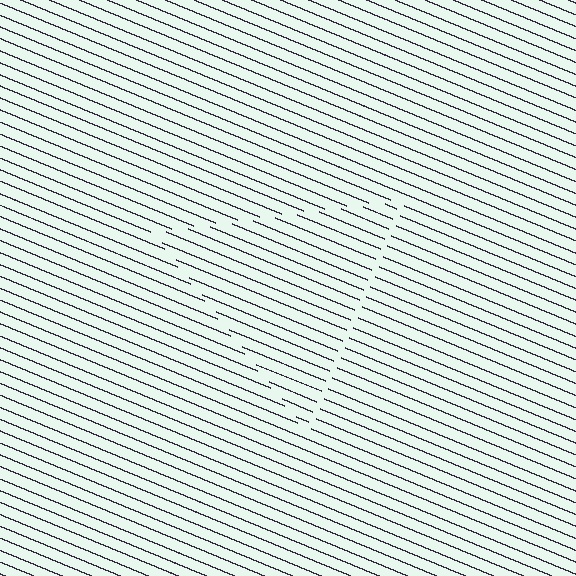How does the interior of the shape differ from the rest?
The interior of the shape contains the same grating, shifted by half a period — the contour is defined by the phase discontinuity where line-ends from the inner and outer gratings abut.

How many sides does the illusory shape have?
3 sides — the line-ends trace a triangle.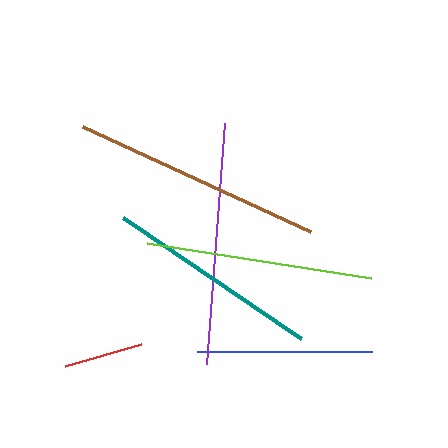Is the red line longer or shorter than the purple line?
The purple line is longer than the red line.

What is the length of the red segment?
The red segment is approximately 79 pixels long.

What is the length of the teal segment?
The teal segment is approximately 215 pixels long.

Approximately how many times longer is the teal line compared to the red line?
The teal line is approximately 2.7 times the length of the red line.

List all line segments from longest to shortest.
From longest to shortest: brown, purple, lime, teal, blue, red.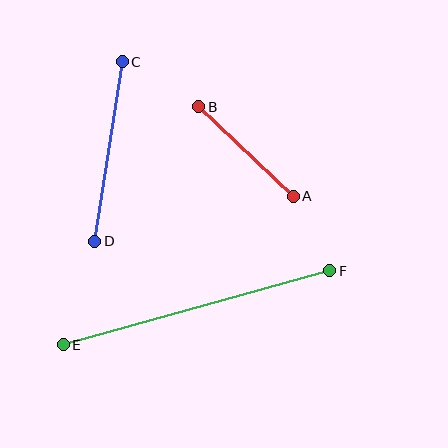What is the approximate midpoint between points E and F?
The midpoint is at approximately (196, 308) pixels.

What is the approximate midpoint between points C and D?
The midpoint is at approximately (108, 152) pixels.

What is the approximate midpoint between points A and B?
The midpoint is at approximately (246, 151) pixels.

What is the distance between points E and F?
The distance is approximately 277 pixels.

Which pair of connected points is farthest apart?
Points E and F are farthest apart.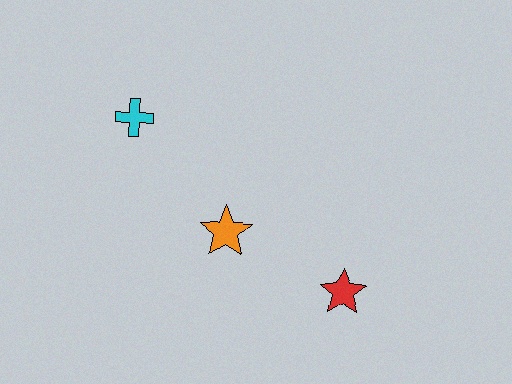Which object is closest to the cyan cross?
The orange star is closest to the cyan cross.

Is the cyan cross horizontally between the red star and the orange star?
No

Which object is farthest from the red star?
The cyan cross is farthest from the red star.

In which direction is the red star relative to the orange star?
The red star is to the right of the orange star.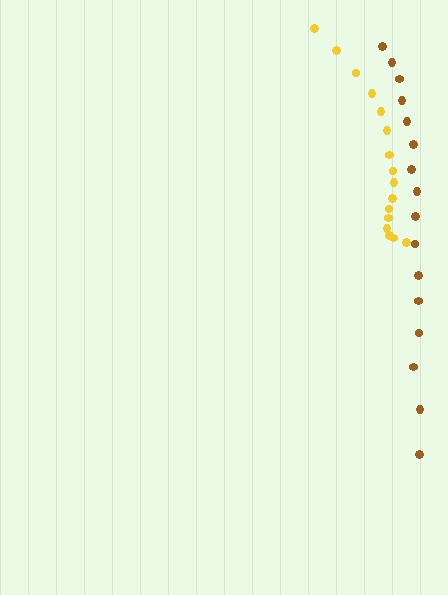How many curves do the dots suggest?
There are 2 distinct paths.